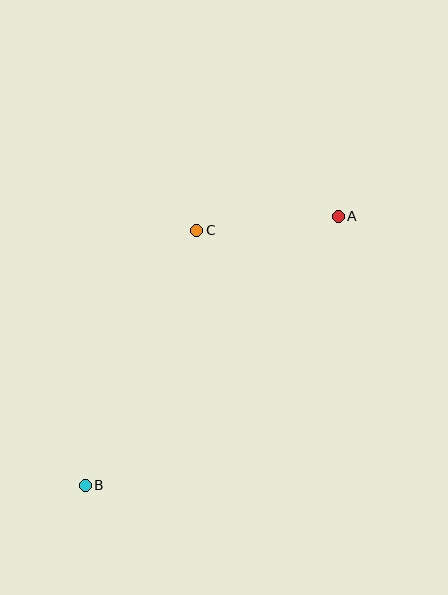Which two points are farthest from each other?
Points A and B are farthest from each other.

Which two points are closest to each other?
Points A and C are closest to each other.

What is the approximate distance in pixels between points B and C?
The distance between B and C is approximately 278 pixels.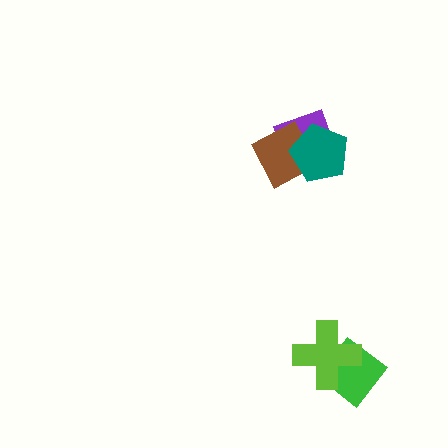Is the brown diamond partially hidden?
Yes, it is partially covered by another shape.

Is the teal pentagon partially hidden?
No, no other shape covers it.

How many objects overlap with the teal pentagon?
2 objects overlap with the teal pentagon.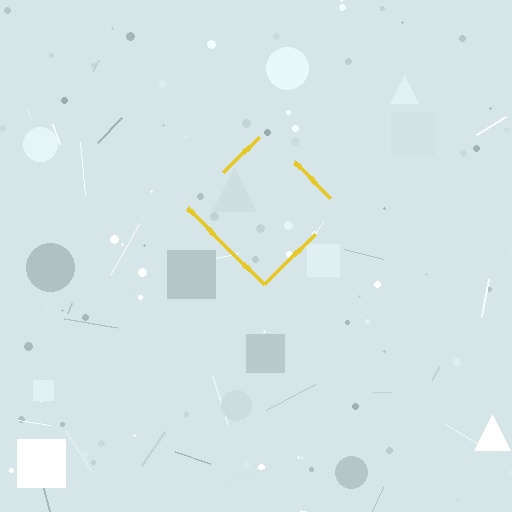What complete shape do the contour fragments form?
The contour fragments form a diamond.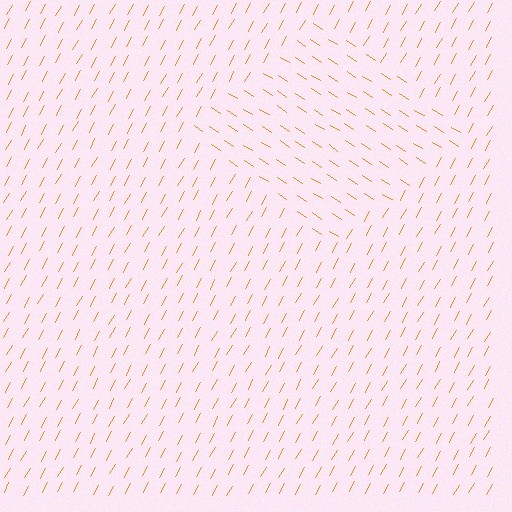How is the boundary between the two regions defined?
The boundary is defined purely by a change in line orientation (approximately 86 degrees difference). All lines are the same color and thickness.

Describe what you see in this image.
The image is filled with small orange line segments. A diamond region in the image has lines oriented differently from the surrounding lines, creating a visible texture boundary.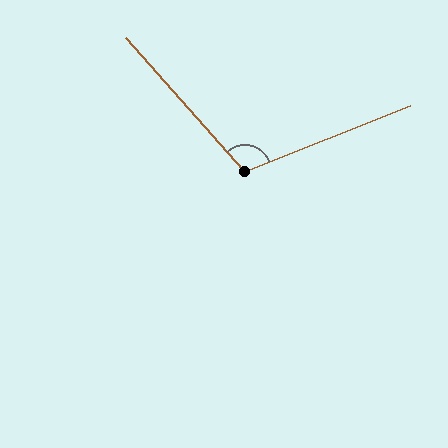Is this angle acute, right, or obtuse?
It is obtuse.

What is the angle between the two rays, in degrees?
Approximately 110 degrees.